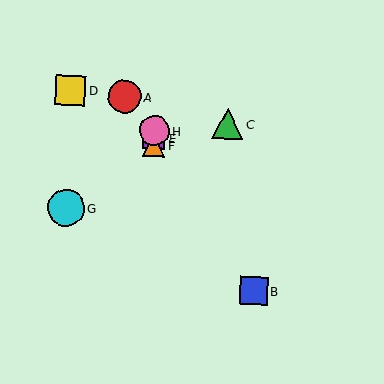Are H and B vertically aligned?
No, H is at x≈155 and B is at x≈254.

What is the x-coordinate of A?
Object A is at x≈124.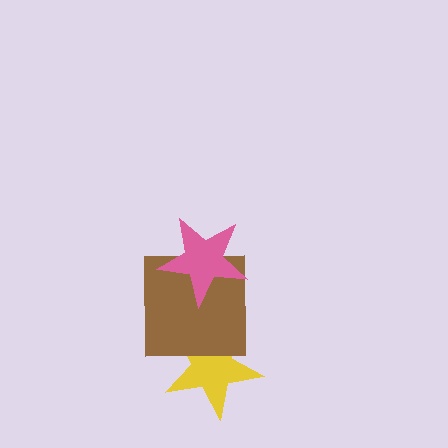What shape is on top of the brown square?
The pink star is on top of the brown square.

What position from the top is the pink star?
The pink star is 1st from the top.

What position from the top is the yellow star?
The yellow star is 3rd from the top.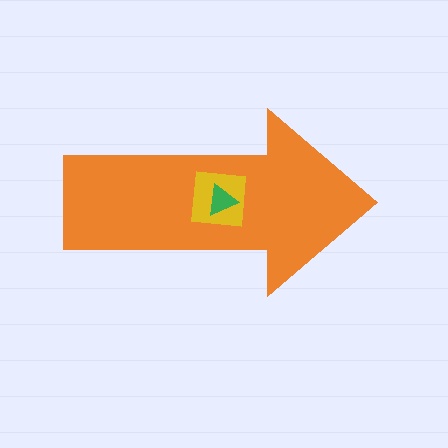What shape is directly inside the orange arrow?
The yellow square.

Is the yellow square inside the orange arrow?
Yes.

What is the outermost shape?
The orange arrow.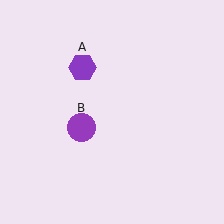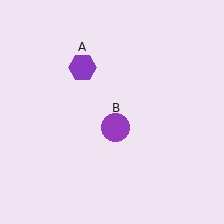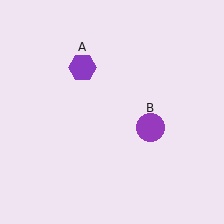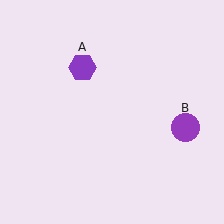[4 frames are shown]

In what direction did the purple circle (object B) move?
The purple circle (object B) moved right.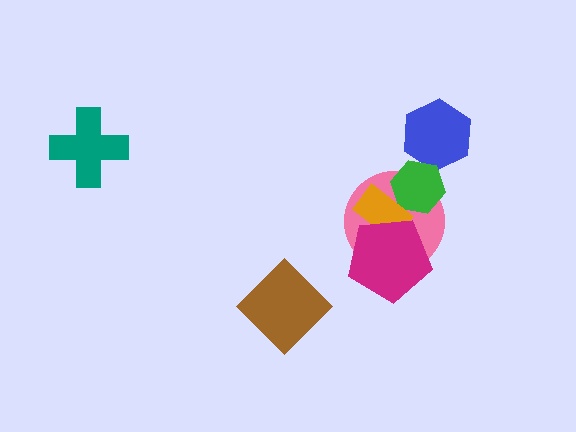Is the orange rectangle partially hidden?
Yes, it is partially covered by another shape.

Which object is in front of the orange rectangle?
The magenta pentagon is in front of the orange rectangle.